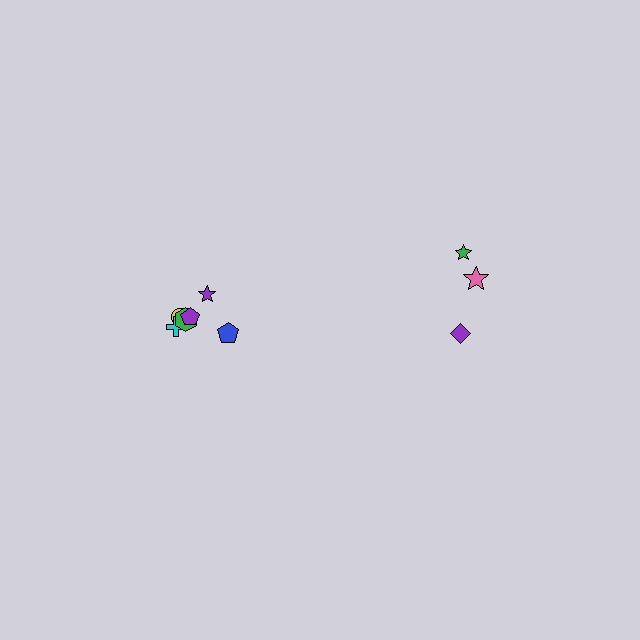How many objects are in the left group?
There are 6 objects.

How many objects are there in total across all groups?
There are 9 objects.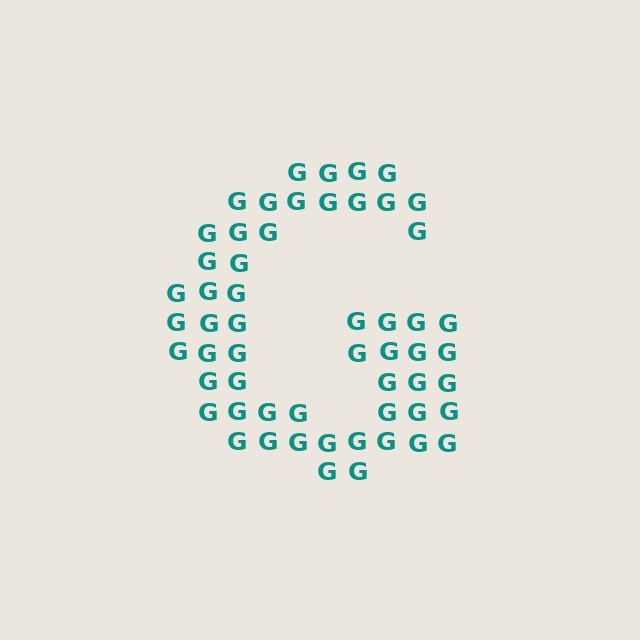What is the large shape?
The large shape is the letter G.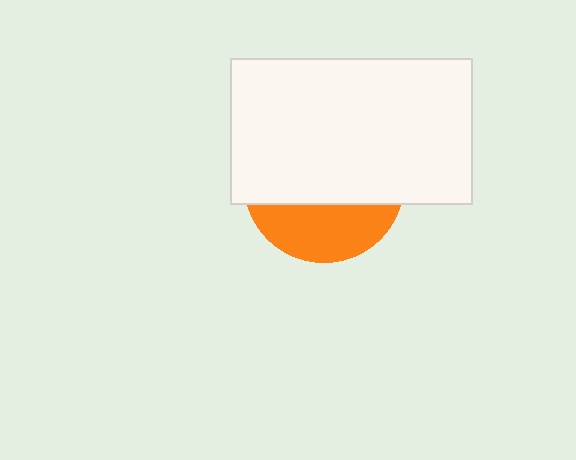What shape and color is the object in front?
The object in front is a white rectangle.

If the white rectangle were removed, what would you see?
You would see the complete orange circle.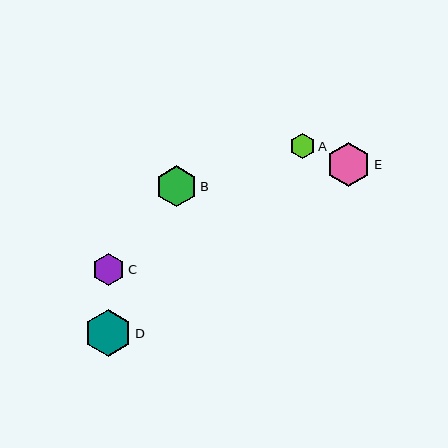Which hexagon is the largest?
Hexagon D is the largest with a size of approximately 47 pixels.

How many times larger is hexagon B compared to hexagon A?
Hexagon B is approximately 1.6 times the size of hexagon A.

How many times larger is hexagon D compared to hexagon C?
Hexagon D is approximately 1.5 times the size of hexagon C.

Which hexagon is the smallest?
Hexagon A is the smallest with a size of approximately 25 pixels.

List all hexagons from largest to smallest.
From largest to smallest: D, E, B, C, A.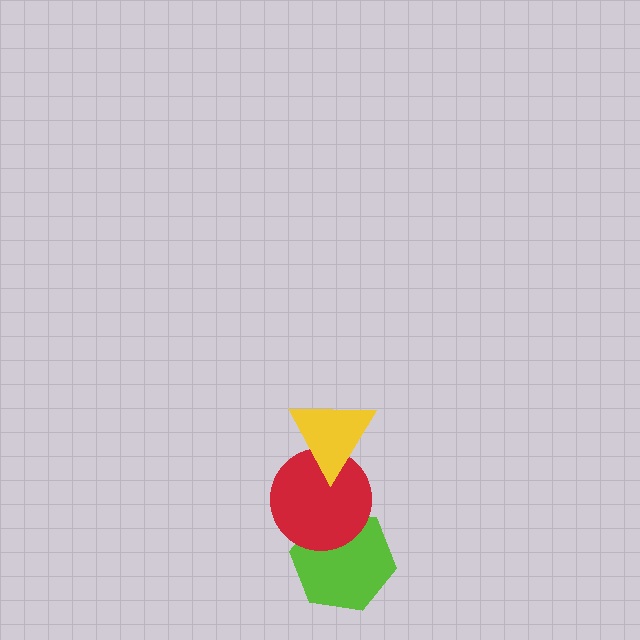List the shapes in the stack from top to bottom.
From top to bottom: the yellow triangle, the red circle, the lime hexagon.